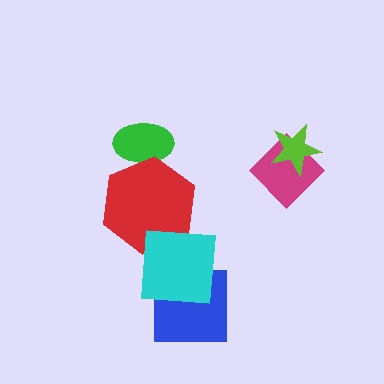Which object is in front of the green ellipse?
The red hexagon is in front of the green ellipse.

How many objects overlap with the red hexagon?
2 objects overlap with the red hexagon.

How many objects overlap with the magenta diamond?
1 object overlaps with the magenta diamond.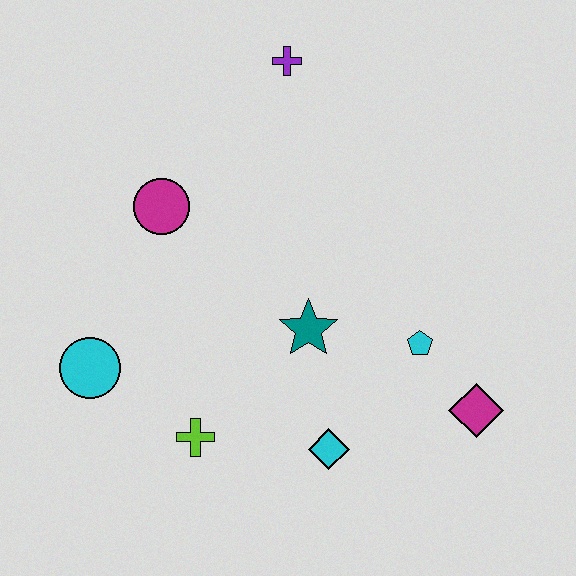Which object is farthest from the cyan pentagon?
The cyan circle is farthest from the cyan pentagon.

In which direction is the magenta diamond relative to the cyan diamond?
The magenta diamond is to the right of the cyan diamond.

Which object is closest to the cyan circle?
The lime cross is closest to the cyan circle.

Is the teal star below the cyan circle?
No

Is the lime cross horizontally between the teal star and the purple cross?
No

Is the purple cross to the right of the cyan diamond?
No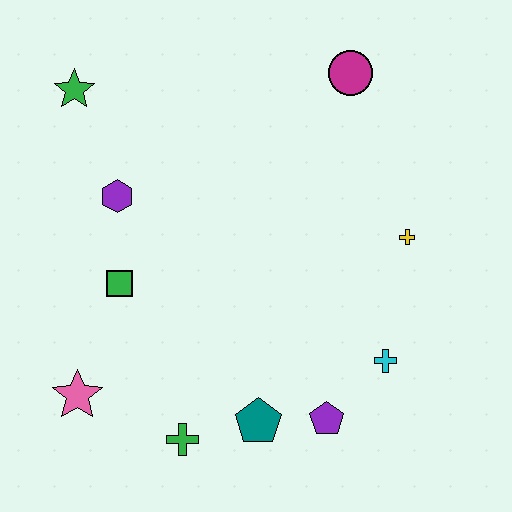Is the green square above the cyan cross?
Yes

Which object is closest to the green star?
The purple hexagon is closest to the green star.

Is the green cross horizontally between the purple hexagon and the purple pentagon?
Yes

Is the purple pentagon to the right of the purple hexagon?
Yes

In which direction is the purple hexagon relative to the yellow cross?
The purple hexagon is to the left of the yellow cross.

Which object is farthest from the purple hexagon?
The cyan cross is farthest from the purple hexagon.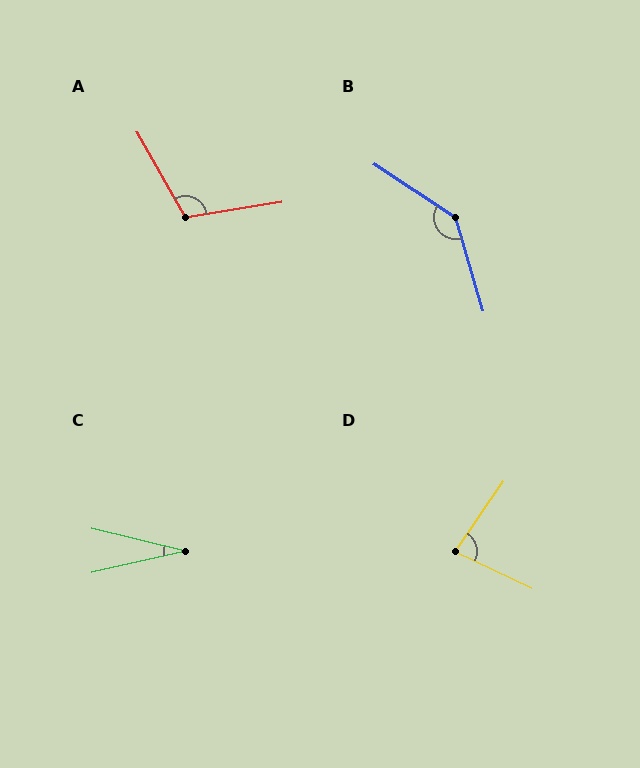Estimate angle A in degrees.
Approximately 110 degrees.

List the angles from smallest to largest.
C (26°), D (81°), A (110°), B (139°).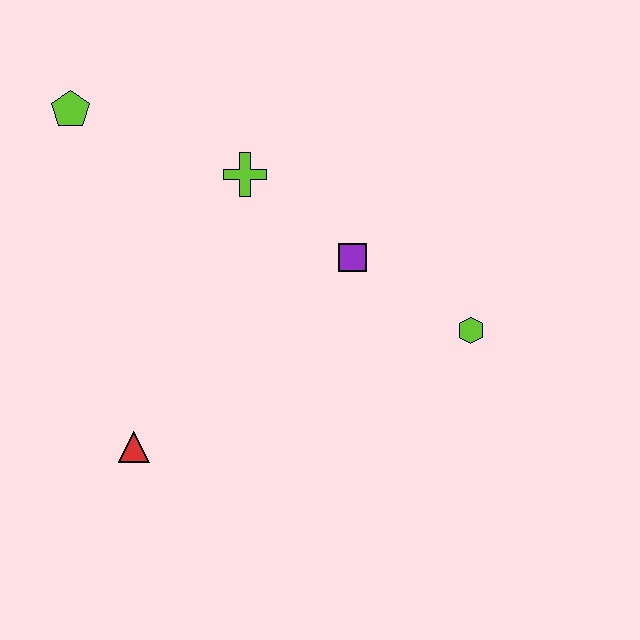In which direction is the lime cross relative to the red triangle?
The lime cross is above the red triangle.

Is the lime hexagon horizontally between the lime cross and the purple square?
No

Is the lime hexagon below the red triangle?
No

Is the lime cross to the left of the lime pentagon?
No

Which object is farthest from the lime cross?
The red triangle is farthest from the lime cross.